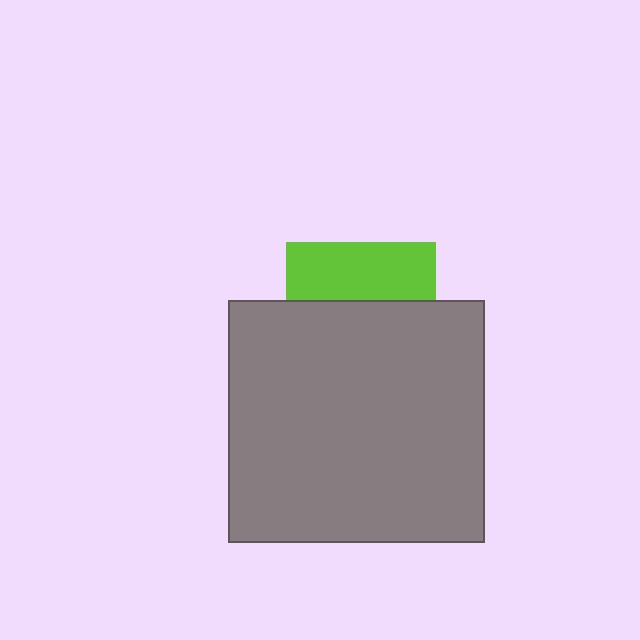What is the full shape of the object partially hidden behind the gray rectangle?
The partially hidden object is a lime square.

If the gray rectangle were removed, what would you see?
You would see the complete lime square.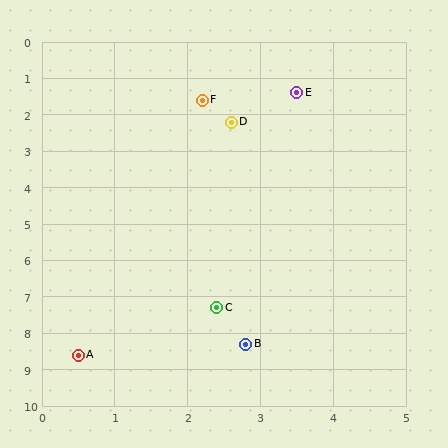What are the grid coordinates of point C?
Point C is at approximately (2.4, 7.3).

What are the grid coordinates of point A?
Point A is at approximately (0.5, 8.6).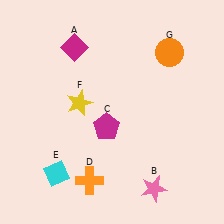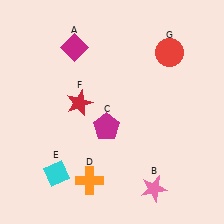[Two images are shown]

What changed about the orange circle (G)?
In Image 1, G is orange. In Image 2, it changed to red.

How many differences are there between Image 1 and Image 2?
There are 2 differences between the two images.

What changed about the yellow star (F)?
In Image 1, F is yellow. In Image 2, it changed to red.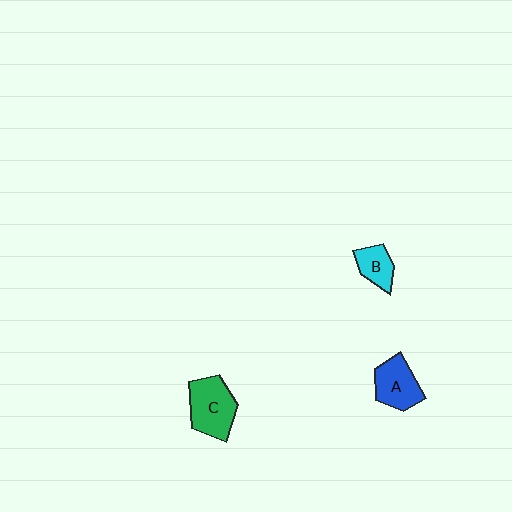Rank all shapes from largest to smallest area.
From largest to smallest: C (green), A (blue), B (cyan).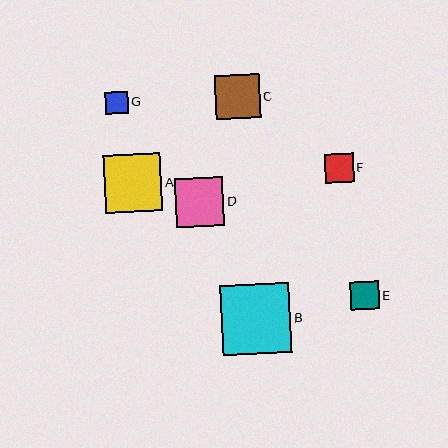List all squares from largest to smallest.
From largest to smallest: B, A, D, C, F, E, G.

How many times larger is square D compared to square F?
Square D is approximately 1.7 times the size of square F.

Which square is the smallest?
Square G is the smallest with a size of approximately 23 pixels.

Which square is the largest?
Square B is the largest with a size of approximately 70 pixels.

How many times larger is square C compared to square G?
Square C is approximately 1.9 times the size of square G.